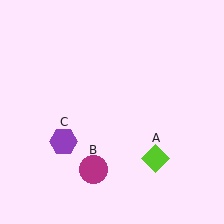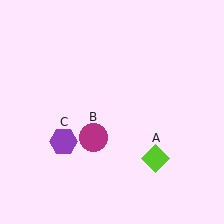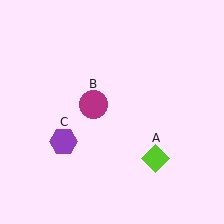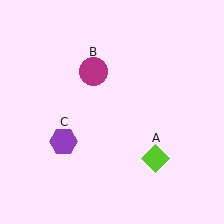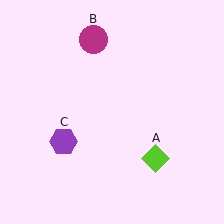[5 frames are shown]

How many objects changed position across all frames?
1 object changed position: magenta circle (object B).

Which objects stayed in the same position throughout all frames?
Lime diamond (object A) and purple hexagon (object C) remained stationary.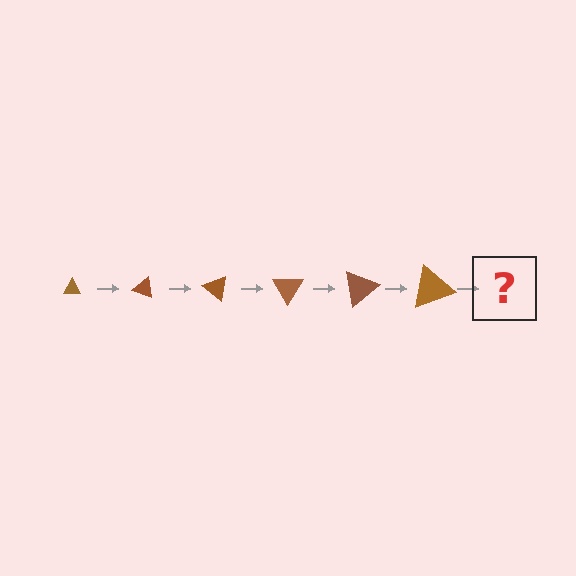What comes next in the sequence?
The next element should be a triangle, larger than the previous one and rotated 120 degrees from the start.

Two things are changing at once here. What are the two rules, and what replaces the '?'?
The two rules are that the triangle grows larger each step and it rotates 20 degrees each step. The '?' should be a triangle, larger than the previous one and rotated 120 degrees from the start.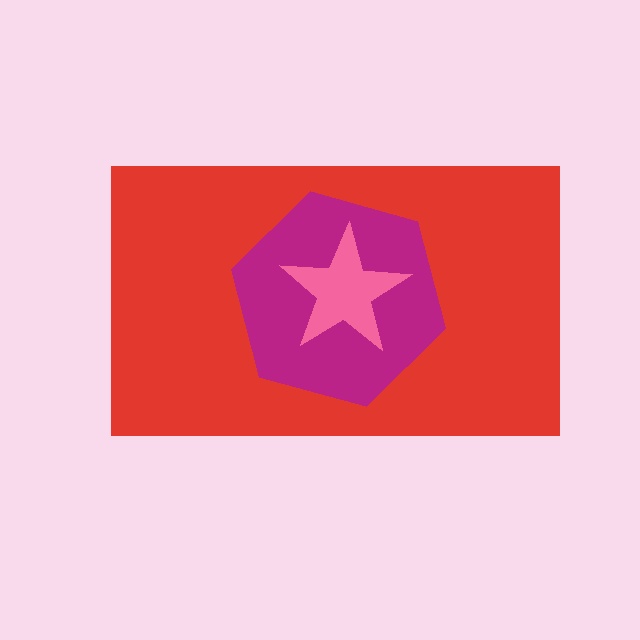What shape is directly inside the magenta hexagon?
The pink star.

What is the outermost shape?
The red rectangle.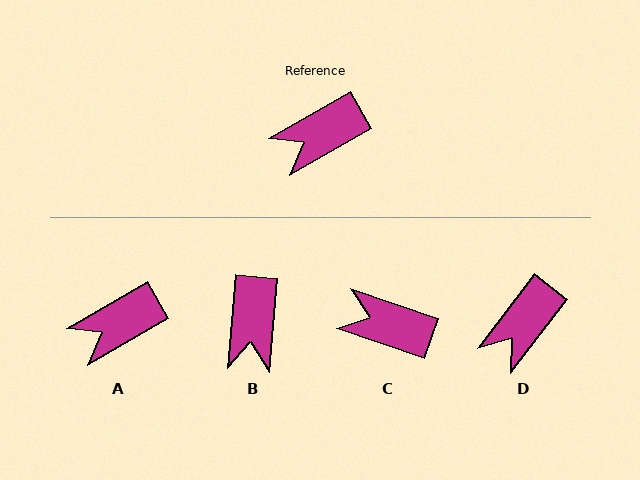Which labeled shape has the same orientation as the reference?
A.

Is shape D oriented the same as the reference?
No, it is off by about 23 degrees.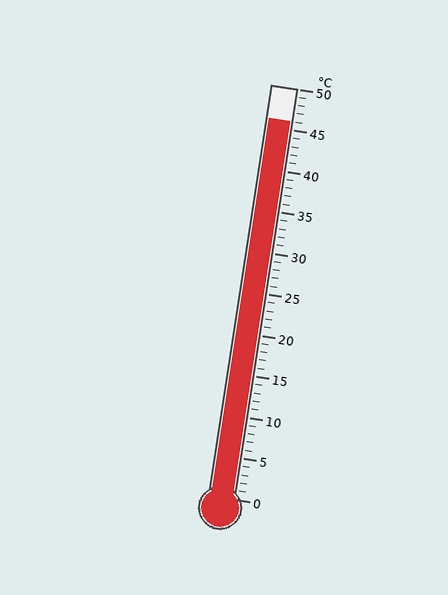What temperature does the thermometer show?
The thermometer shows approximately 46°C.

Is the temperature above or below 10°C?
The temperature is above 10°C.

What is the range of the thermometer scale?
The thermometer scale ranges from 0°C to 50°C.